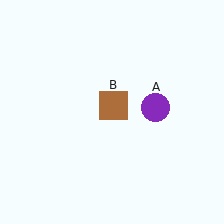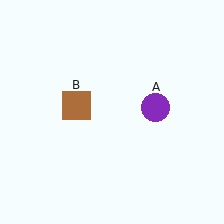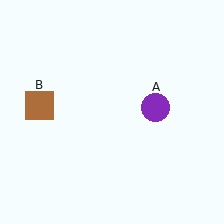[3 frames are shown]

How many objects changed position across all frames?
1 object changed position: brown square (object B).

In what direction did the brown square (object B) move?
The brown square (object B) moved left.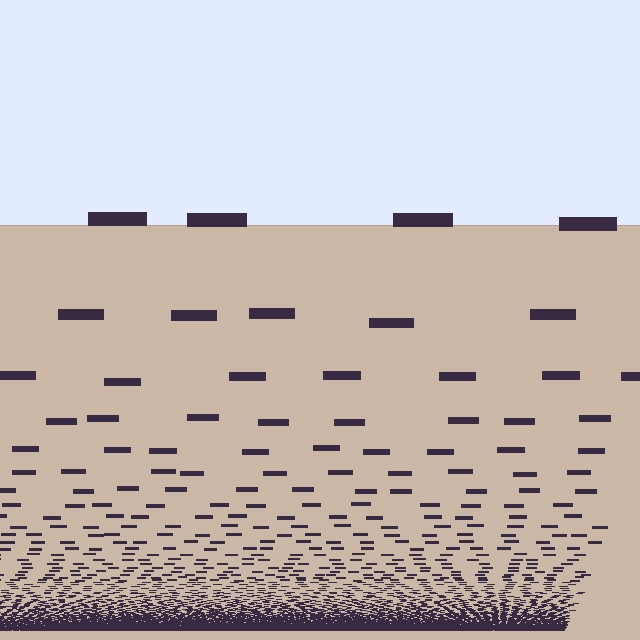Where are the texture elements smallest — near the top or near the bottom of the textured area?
Near the bottom.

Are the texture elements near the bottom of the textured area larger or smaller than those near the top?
Smaller. The gradient is inverted — elements near the bottom are smaller and denser.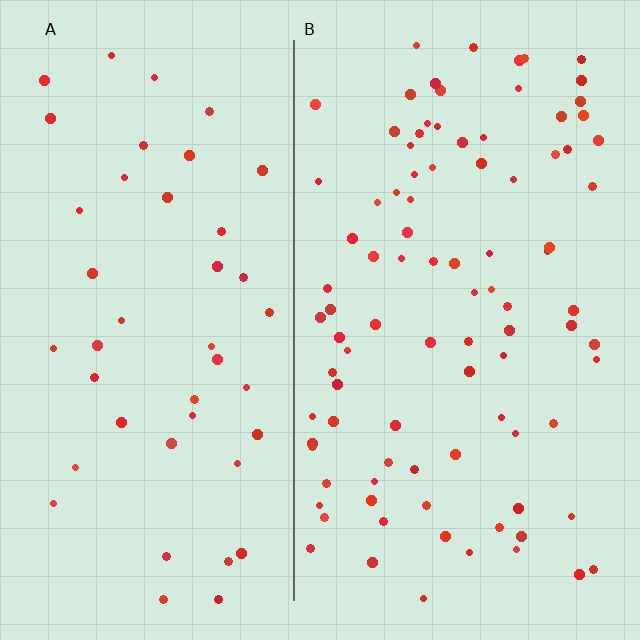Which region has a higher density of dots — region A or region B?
B (the right).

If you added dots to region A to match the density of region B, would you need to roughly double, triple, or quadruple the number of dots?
Approximately double.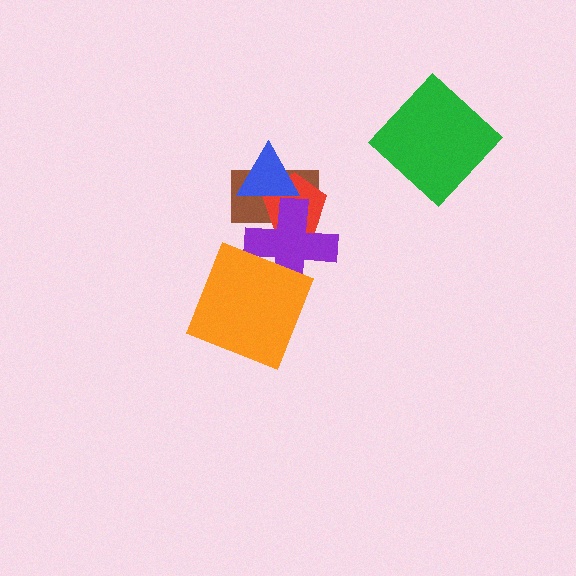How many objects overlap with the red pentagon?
3 objects overlap with the red pentagon.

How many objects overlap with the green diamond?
0 objects overlap with the green diamond.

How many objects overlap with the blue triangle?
3 objects overlap with the blue triangle.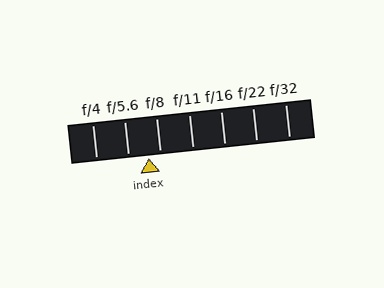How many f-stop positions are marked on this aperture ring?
There are 7 f-stop positions marked.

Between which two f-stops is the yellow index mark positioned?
The index mark is between f/5.6 and f/8.